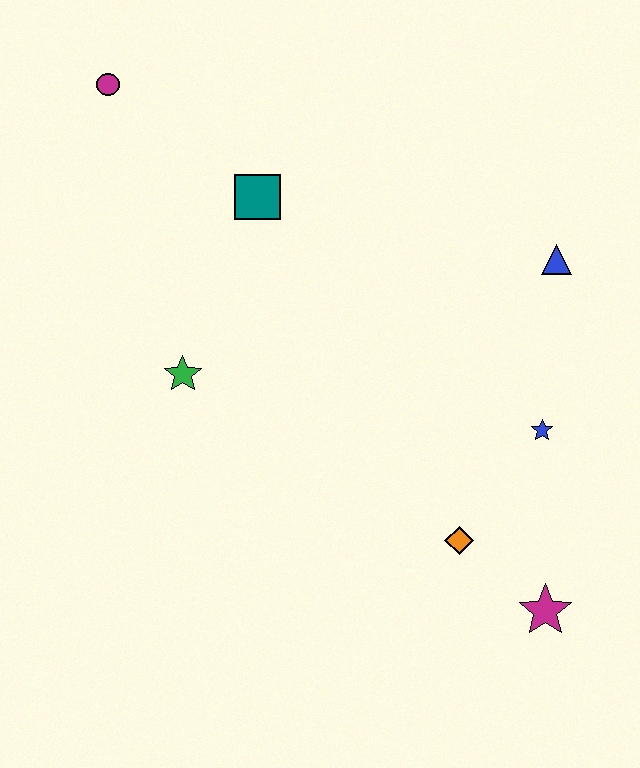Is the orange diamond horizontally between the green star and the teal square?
No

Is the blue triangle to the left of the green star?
No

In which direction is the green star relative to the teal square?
The green star is below the teal square.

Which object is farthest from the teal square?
The magenta star is farthest from the teal square.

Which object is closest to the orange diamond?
The magenta star is closest to the orange diamond.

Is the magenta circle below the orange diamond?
No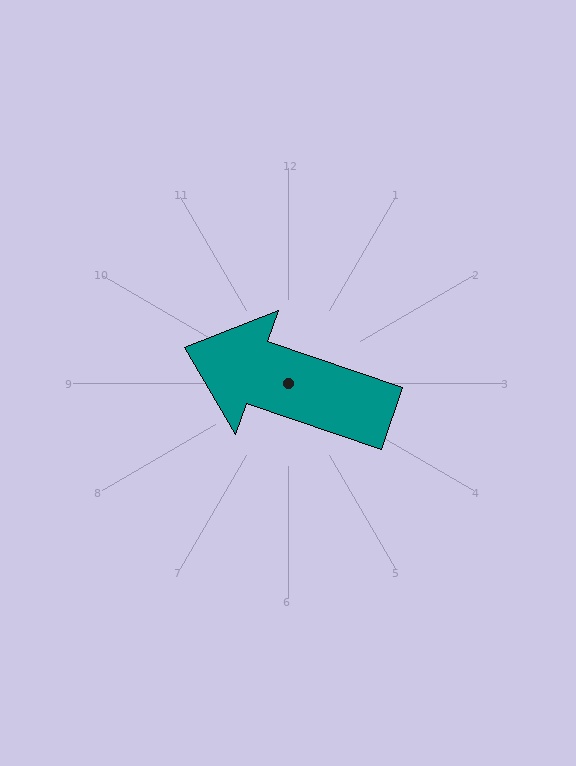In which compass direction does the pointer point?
West.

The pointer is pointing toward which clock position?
Roughly 10 o'clock.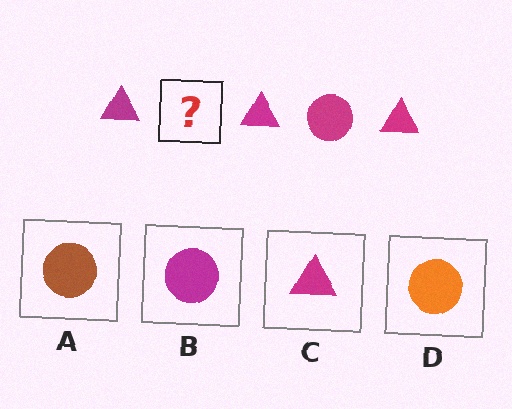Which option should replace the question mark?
Option B.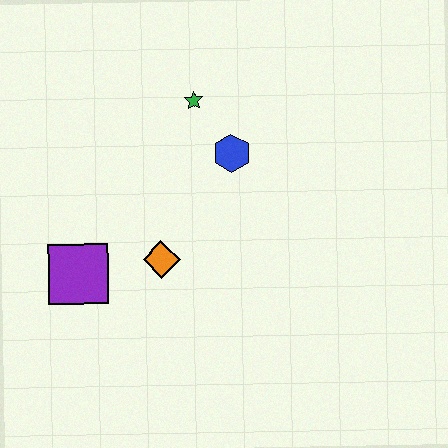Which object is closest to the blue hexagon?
The green star is closest to the blue hexagon.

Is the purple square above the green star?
No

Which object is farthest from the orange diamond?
The green star is farthest from the orange diamond.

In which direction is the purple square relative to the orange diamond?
The purple square is to the left of the orange diamond.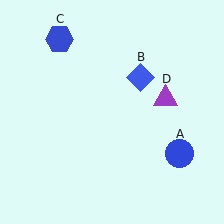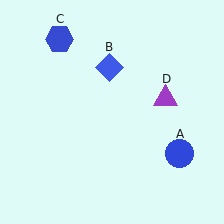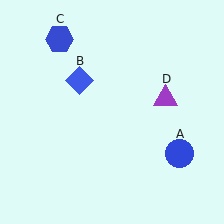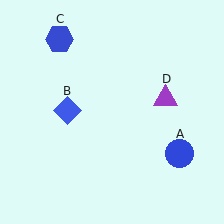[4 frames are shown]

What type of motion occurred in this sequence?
The blue diamond (object B) rotated counterclockwise around the center of the scene.